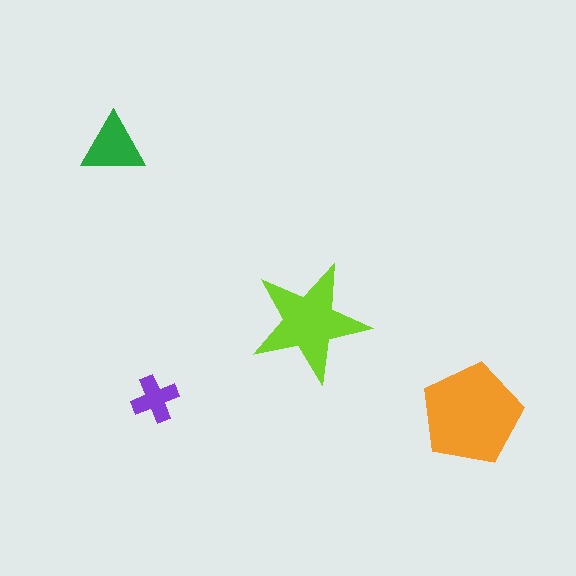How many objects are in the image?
There are 4 objects in the image.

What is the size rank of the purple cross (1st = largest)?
4th.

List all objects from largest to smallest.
The orange pentagon, the lime star, the green triangle, the purple cross.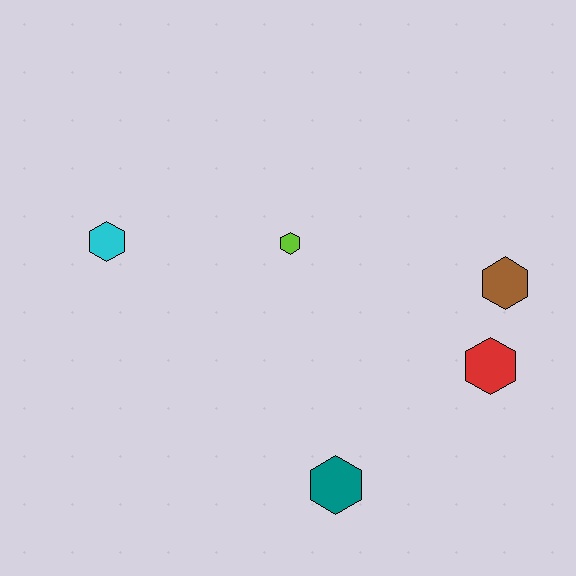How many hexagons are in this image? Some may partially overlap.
There are 5 hexagons.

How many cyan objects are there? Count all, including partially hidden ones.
There is 1 cyan object.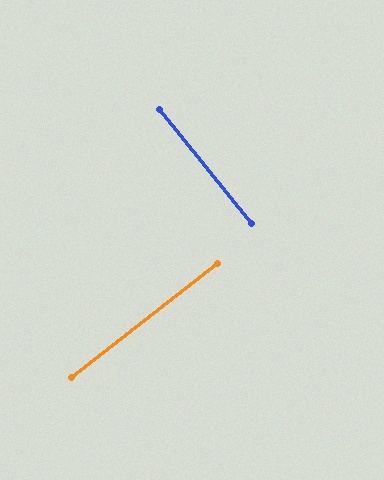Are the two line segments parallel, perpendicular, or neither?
Perpendicular — they meet at approximately 89°.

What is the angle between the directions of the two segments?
Approximately 89 degrees.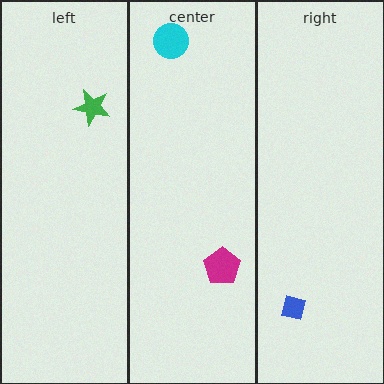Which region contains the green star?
The left region.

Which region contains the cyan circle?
The center region.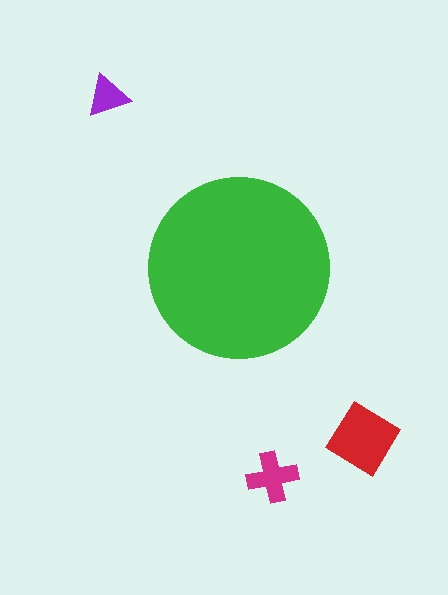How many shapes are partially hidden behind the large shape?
0 shapes are partially hidden.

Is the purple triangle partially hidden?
No, the purple triangle is fully visible.